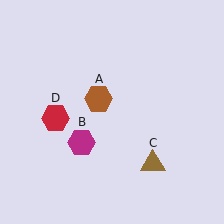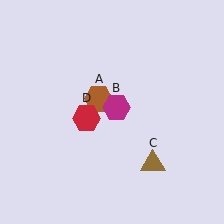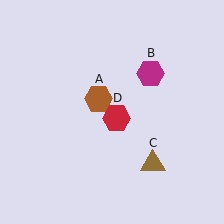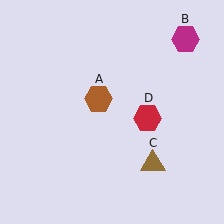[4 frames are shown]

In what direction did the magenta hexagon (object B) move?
The magenta hexagon (object B) moved up and to the right.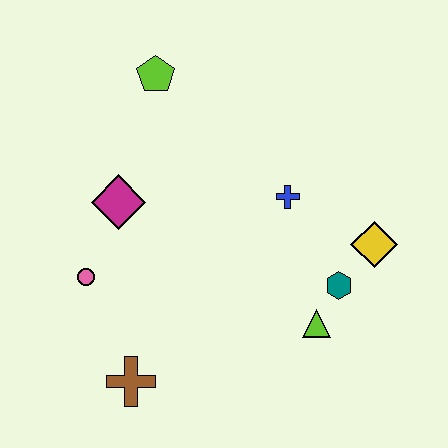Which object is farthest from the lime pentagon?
The brown cross is farthest from the lime pentagon.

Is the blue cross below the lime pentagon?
Yes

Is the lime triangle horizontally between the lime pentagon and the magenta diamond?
No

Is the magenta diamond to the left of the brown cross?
Yes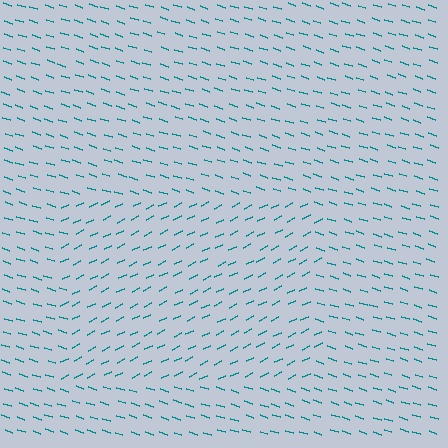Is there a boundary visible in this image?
Yes, there is a texture boundary formed by a change in line orientation.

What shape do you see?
I see a rectangle.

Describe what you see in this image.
The image is filled with small teal line segments. A rectangle region in the image has lines oriented differently from the surrounding lines, creating a visible texture boundary.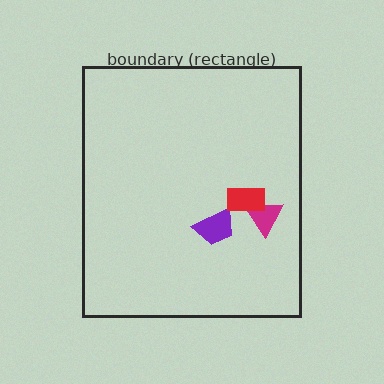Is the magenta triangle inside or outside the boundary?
Inside.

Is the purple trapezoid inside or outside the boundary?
Inside.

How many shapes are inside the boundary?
3 inside, 0 outside.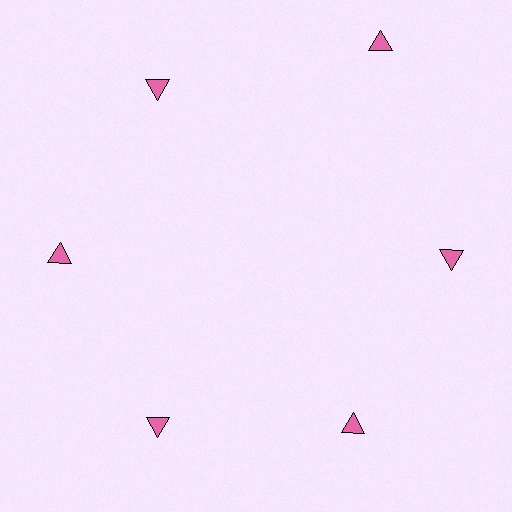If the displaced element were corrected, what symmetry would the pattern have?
It would have 6-fold rotational symmetry — the pattern would map onto itself every 60 degrees.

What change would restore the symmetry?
The symmetry would be restored by moving it inward, back onto the ring so that all 6 triangles sit at equal angles and equal distance from the center.